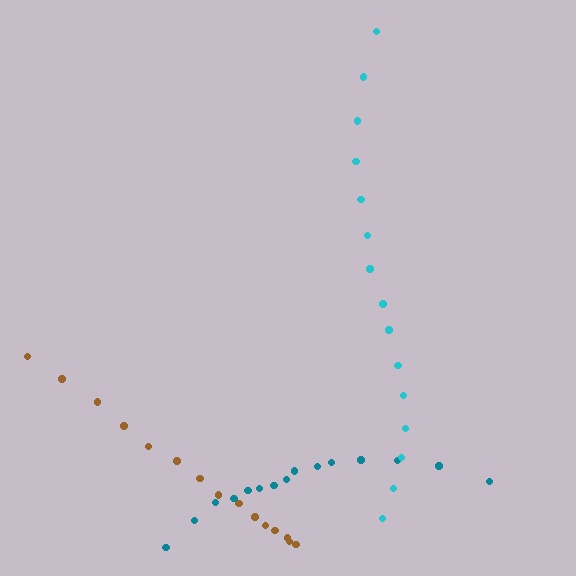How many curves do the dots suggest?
There are 3 distinct paths.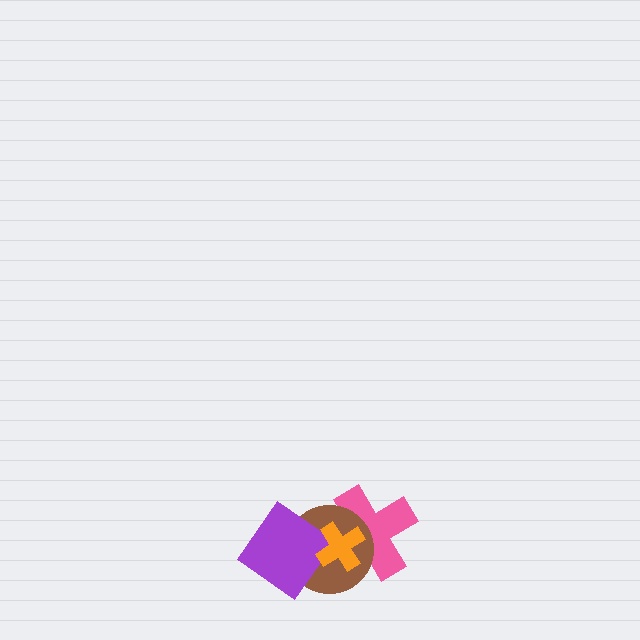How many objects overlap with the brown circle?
3 objects overlap with the brown circle.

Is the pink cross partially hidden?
Yes, it is partially covered by another shape.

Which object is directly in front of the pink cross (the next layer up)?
The brown circle is directly in front of the pink cross.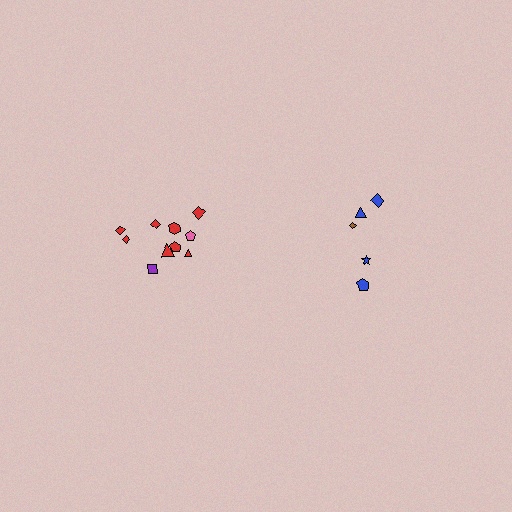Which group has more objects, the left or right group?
The left group.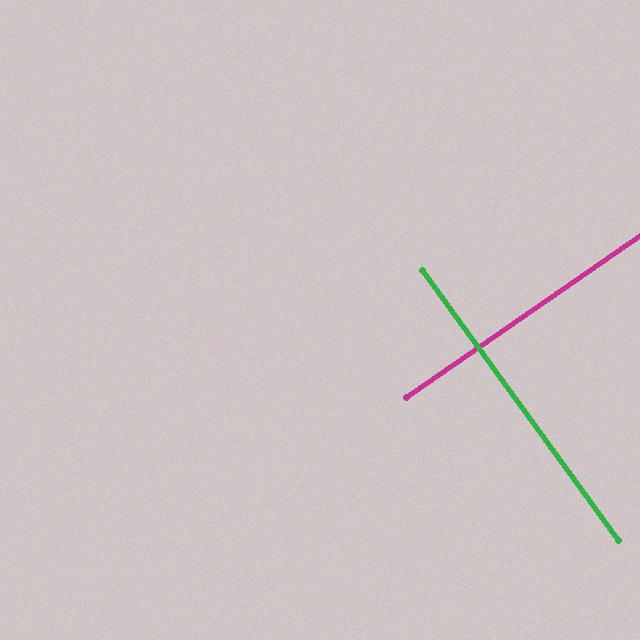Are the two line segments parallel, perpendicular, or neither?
Perpendicular — they meet at approximately 89°.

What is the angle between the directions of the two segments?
Approximately 89 degrees.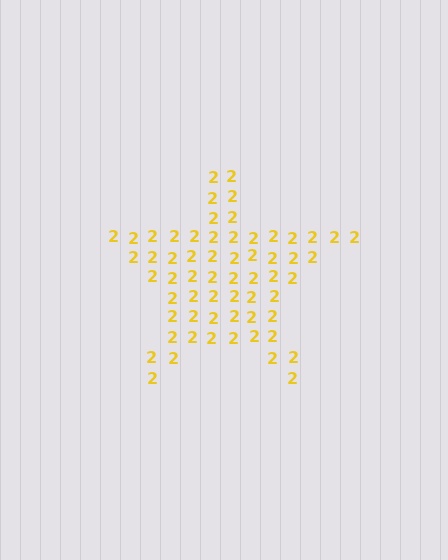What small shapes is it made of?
It is made of small digit 2's.